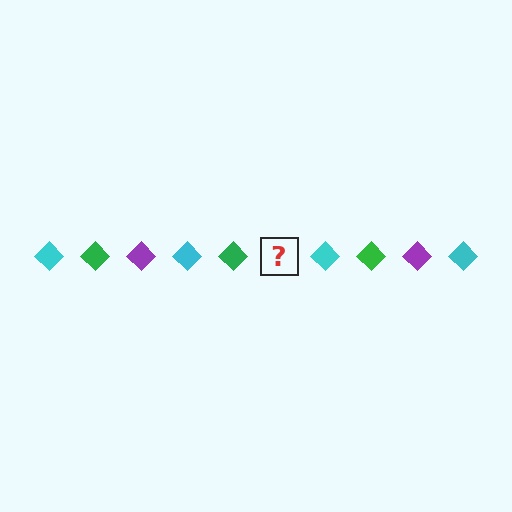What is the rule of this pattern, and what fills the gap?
The rule is that the pattern cycles through cyan, green, purple diamonds. The gap should be filled with a purple diamond.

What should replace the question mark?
The question mark should be replaced with a purple diamond.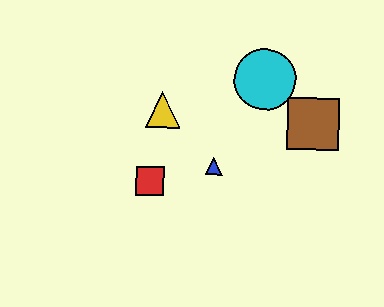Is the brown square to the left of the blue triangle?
No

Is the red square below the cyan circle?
Yes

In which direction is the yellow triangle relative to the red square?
The yellow triangle is above the red square.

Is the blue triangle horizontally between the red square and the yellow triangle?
No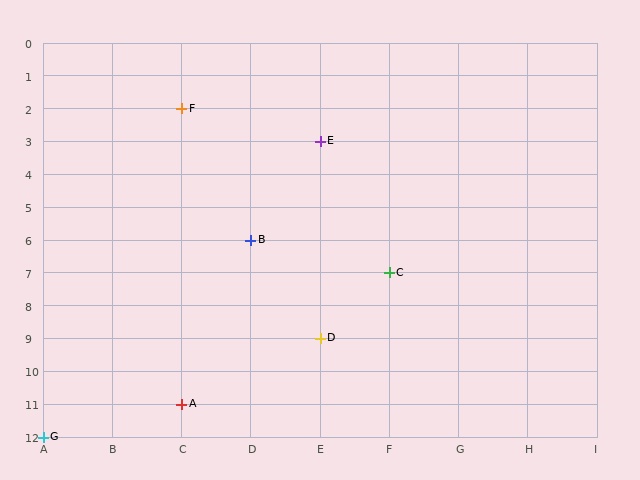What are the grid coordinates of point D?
Point D is at grid coordinates (E, 9).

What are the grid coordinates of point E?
Point E is at grid coordinates (E, 3).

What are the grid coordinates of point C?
Point C is at grid coordinates (F, 7).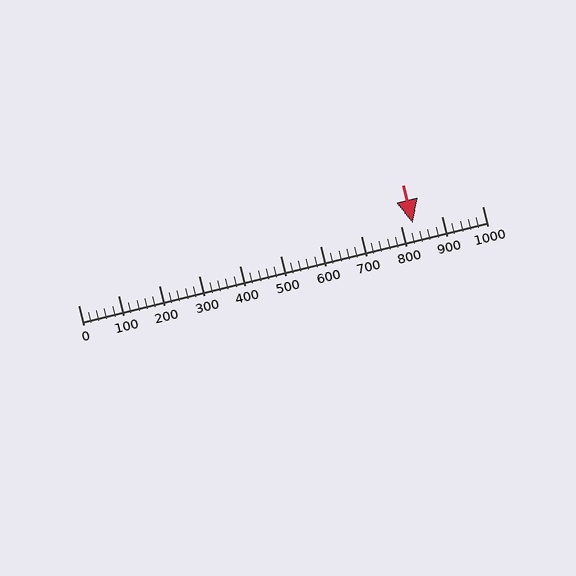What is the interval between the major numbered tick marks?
The major tick marks are spaced 100 units apart.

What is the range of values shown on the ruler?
The ruler shows values from 0 to 1000.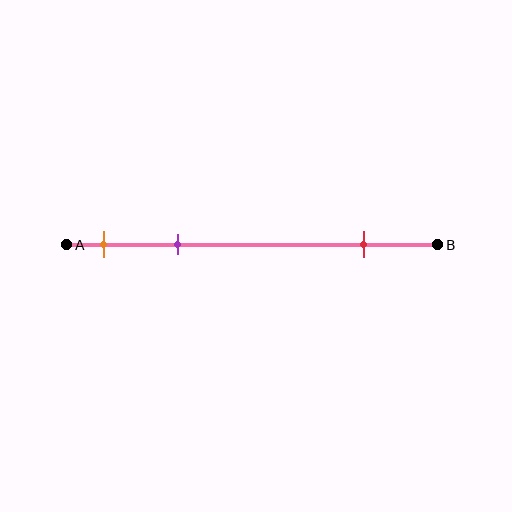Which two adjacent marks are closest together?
The orange and purple marks are the closest adjacent pair.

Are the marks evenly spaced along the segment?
No, the marks are not evenly spaced.